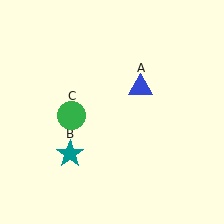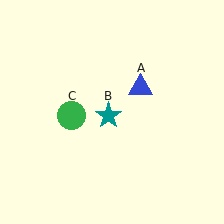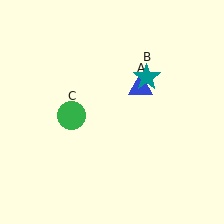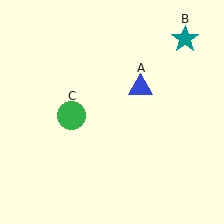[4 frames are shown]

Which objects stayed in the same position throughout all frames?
Blue triangle (object A) and green circle (object C) remained stationary.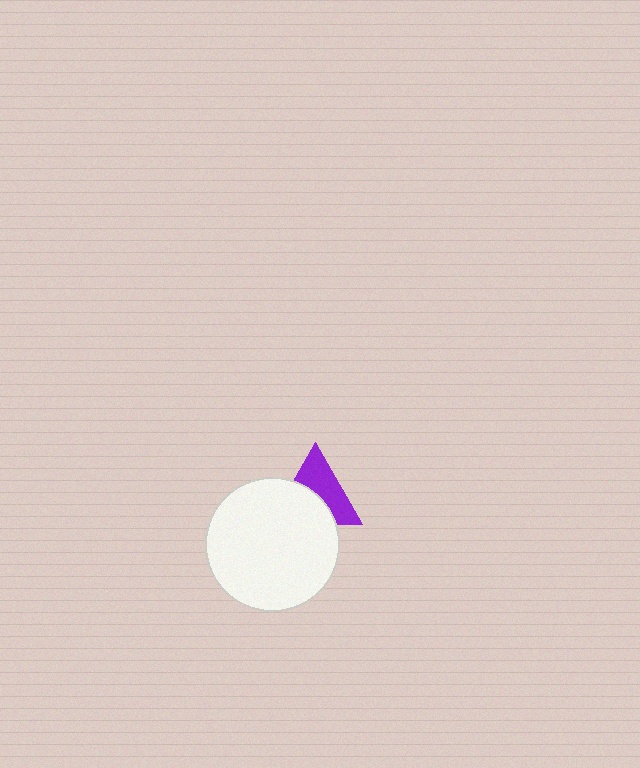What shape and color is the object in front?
The object in front is a white circle.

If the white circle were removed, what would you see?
You would see the complete purple triangle.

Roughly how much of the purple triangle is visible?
About half of it is visible (roughly 53%).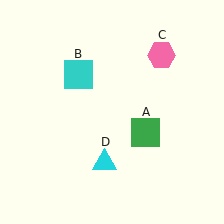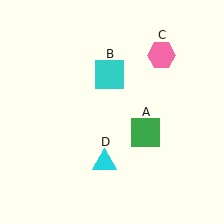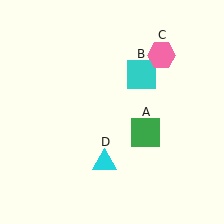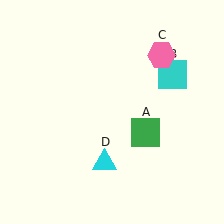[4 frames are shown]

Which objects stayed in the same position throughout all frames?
Green square (object A) and pink hexagon (object C) and cyan triangle (object D) remained stationary.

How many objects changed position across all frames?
1 object changed position: cyan square (object B).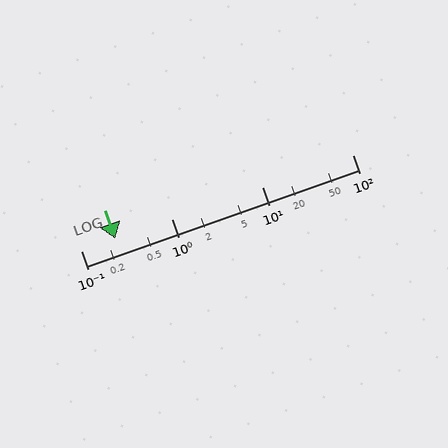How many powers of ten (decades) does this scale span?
The scale spans 3 decades, from 0.1 to 100.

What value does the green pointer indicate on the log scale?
The pointer indicates approximately 0.24.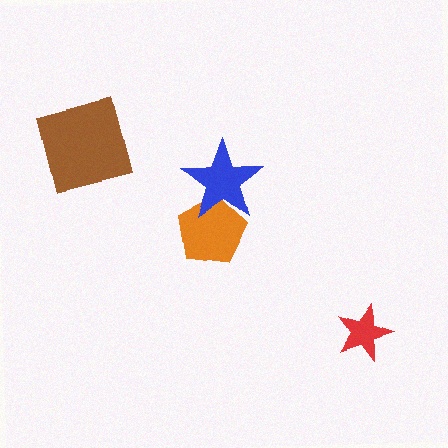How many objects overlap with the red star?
0 objects overlap with the red star.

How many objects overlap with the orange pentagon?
1 object overlaps with the orange pentagon.